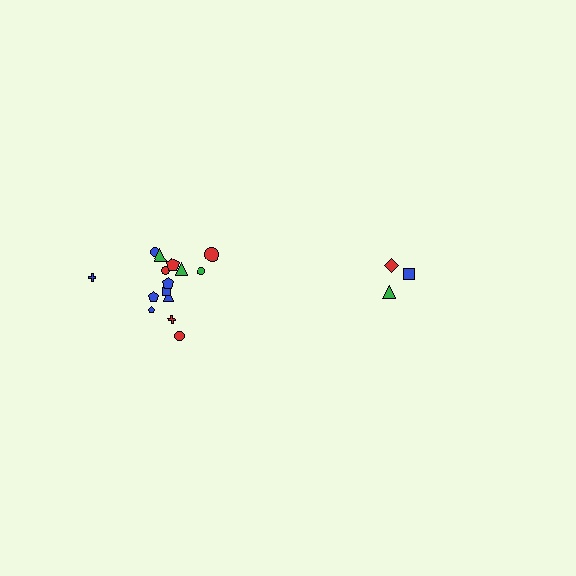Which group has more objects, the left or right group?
The left group.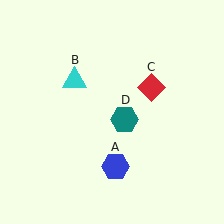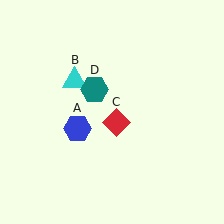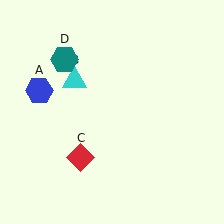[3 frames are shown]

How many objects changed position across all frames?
3 objects changed position: blue hexagon (object A), red diamond (object C), teal hexagon (object D).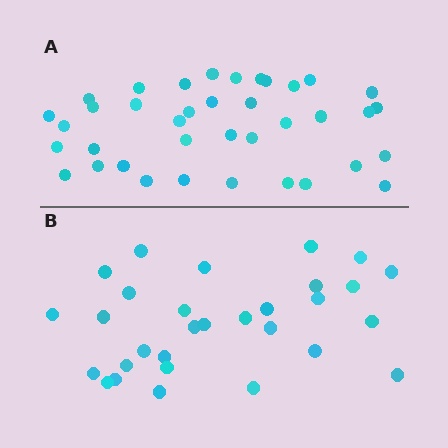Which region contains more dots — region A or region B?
Region A (the top region) has more dots.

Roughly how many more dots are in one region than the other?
Region A has roughly 8 or so more dots than region B.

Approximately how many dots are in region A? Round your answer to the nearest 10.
About 40 dots. (The exact count is 38, which rounds to 40.)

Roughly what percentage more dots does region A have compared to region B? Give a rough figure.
About 25% more.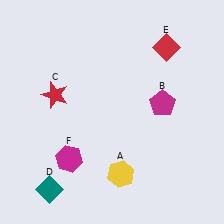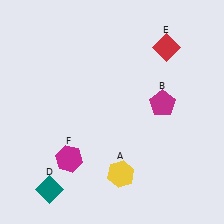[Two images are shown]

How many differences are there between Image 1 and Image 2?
There is 1 difference between the two images.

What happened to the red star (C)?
The red star (C) was removed in Image 2. It was in the top-left area of Image 1.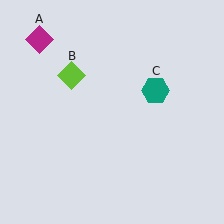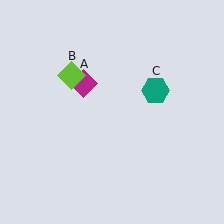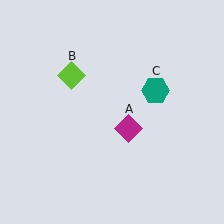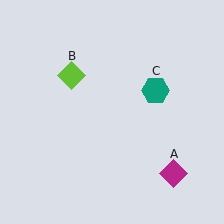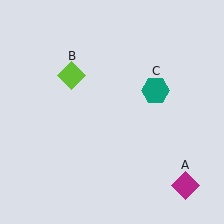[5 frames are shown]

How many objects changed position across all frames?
1 object changed position: magenta diamond (object A).